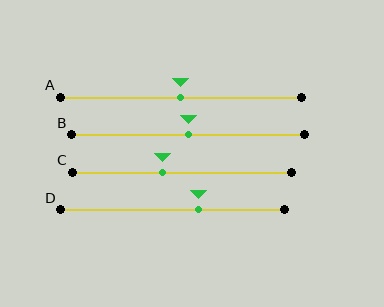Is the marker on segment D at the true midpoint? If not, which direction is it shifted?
No, the marker on segment D is shifted to the right by about 12% of the segment length.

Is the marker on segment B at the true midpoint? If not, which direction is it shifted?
Yes, the marker on segment B is at the true midpoint.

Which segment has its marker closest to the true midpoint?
Segment A has its marker closest to the true midpoint.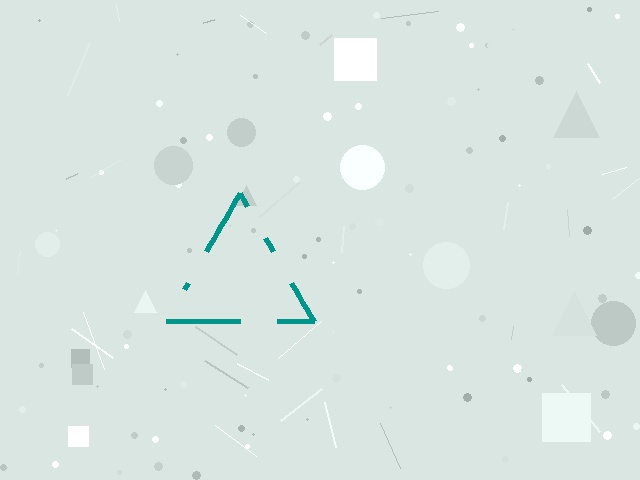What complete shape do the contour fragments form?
The contour fragments form a triangle.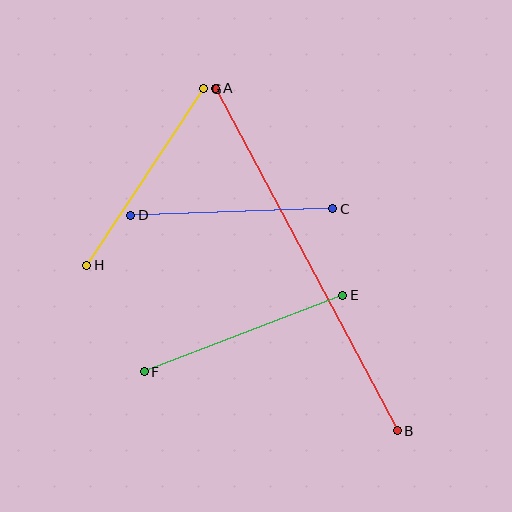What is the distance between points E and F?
The distance is approximately 213 pixels.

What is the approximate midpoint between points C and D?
The midpoint is at approximately (232, 212) pixels.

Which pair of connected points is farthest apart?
Points A and B are farthest apart.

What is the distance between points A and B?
The distance is approximately 388 pixels.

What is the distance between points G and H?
The distance is approximately 212 pixels.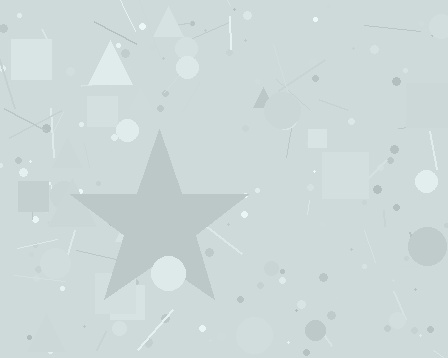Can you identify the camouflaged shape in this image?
The camouflaged shape is a star.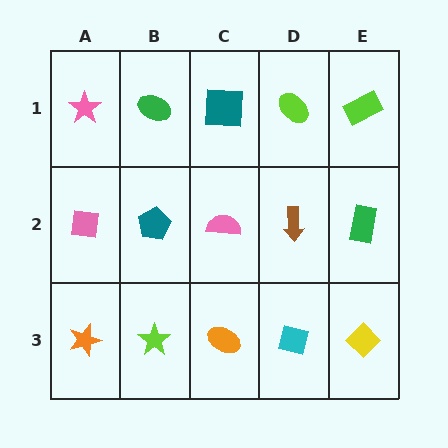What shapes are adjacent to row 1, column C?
A pink semicircle (row 2, column C), a green ellipse (row 1, column B), a lime ellipse (row 1, column D).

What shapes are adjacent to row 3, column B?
A teal pentagon (row 2, column B), an orange star (row 3, column A), an orange ellipse (row 3, column C).